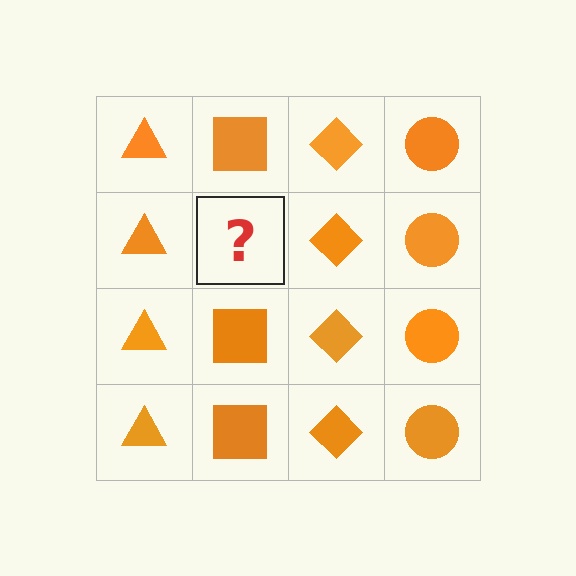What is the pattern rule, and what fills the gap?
The rule is that each column has a consistent shape. The gap should be filled with an orange square.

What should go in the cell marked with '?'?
The missing cell should contain an orange square.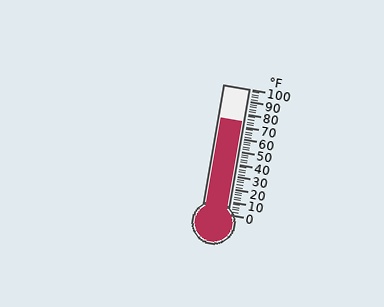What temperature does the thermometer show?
The thermometer shows approximately 74°F.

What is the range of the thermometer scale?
The thermometer scale ranges from 0°F to 100°F.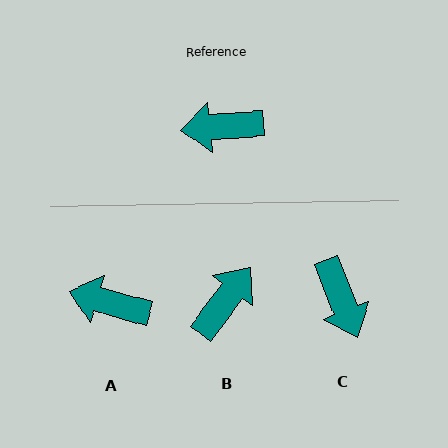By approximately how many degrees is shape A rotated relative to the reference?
Approximately 20 degrees clockwise.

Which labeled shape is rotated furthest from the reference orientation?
B, about 131 degrees away.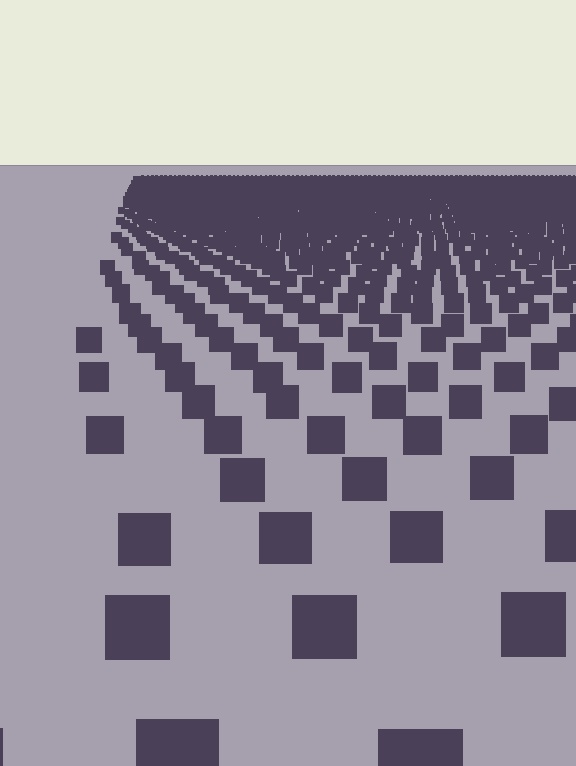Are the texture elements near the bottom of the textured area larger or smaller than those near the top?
Larger. Near the bottom, elements are closer to the viewer and appear at a bigger on-screen size.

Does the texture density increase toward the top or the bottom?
Density increases toward the top.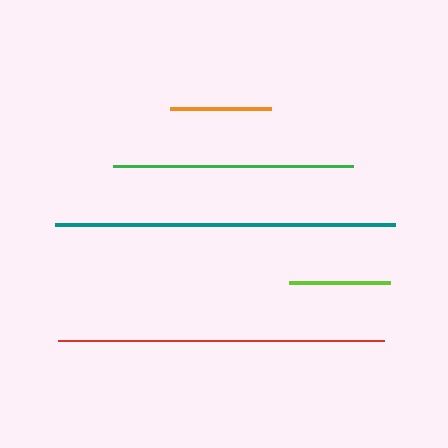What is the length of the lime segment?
The lime segment is approximately 101 pixels long.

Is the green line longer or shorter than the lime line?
The green line is longer than the lime line.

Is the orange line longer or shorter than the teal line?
The teal line is longer than the orange line.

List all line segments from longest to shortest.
From longest to shortest: teal, red, green, orange, lime.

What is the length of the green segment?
The green segment is approximately 240 pixels long.